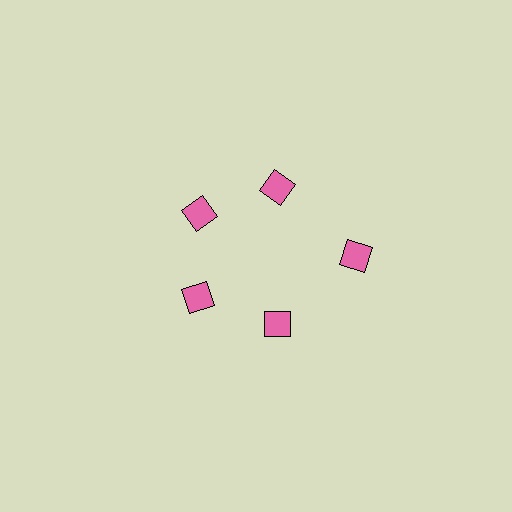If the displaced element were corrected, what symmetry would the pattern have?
It would have 5-fold rotational symmetry — the pattern would map onto itself every 72 degrees.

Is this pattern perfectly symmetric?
No. The 5 pink squares are arranged in a ring, but one element near the 3 o'clock position is pushed outward from the center, breaking the 5-fold rotational symmetry.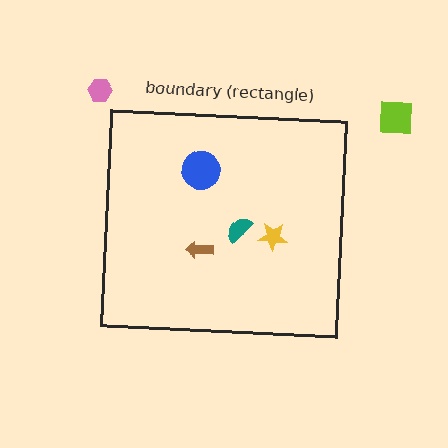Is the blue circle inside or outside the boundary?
Inside.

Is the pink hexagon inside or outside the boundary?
Outside.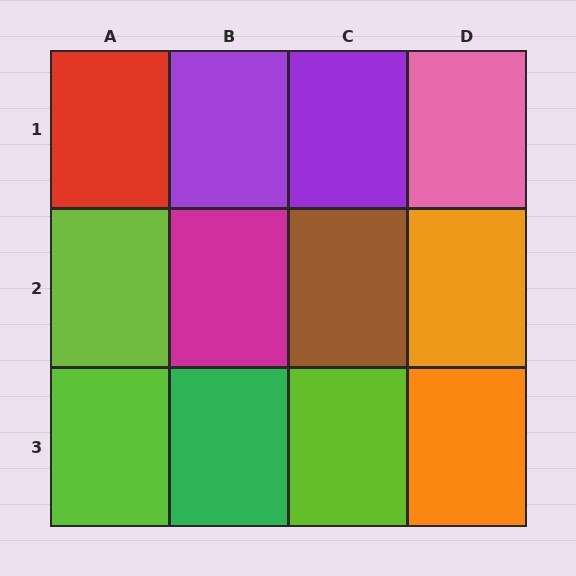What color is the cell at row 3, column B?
Green.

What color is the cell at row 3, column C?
Lime.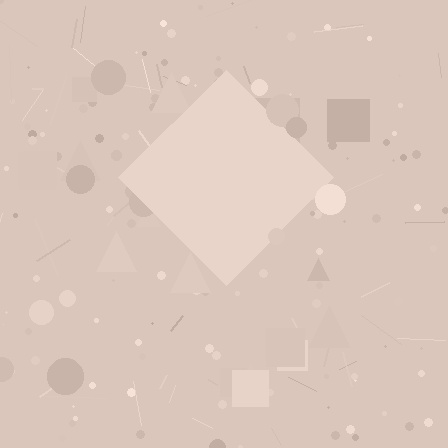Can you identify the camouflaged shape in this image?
The camouflaged shape is a diamond.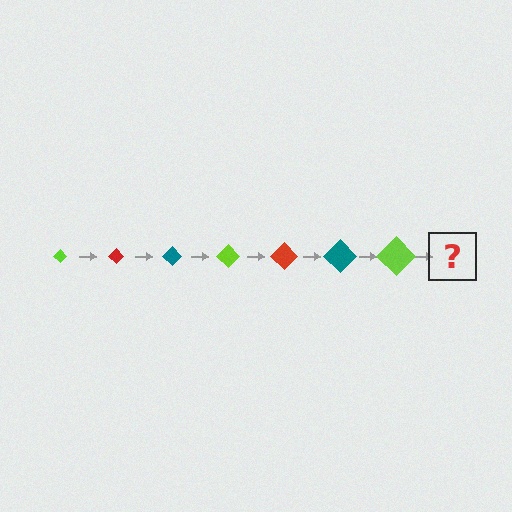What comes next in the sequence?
The next element should be a red diamond, larger than the previous one.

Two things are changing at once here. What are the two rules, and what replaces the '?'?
The two rules are that the diamond grows larger each step and the color cycles through lime, red, and teal. The '?' should be a red diamond, larger than the previous one.